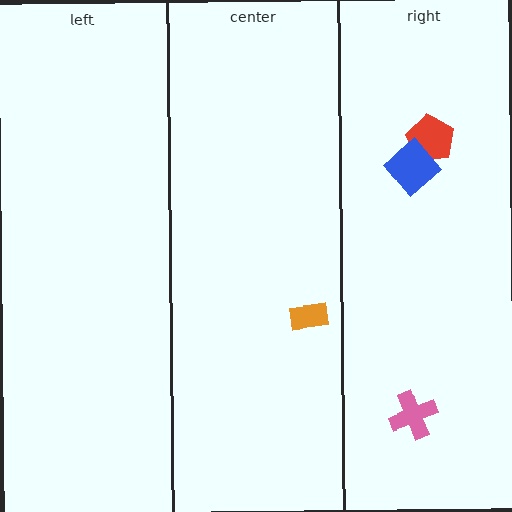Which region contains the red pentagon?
The right region.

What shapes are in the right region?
The red pentagon, the pink cross, the blue diamond.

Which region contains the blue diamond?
The right region.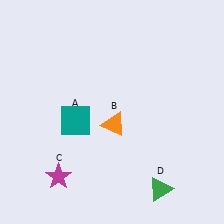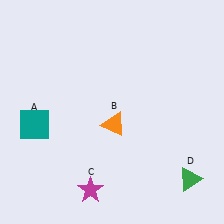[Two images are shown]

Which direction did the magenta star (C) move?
The magenta star (C) moved right.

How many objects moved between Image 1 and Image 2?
3 objects moved between the two images.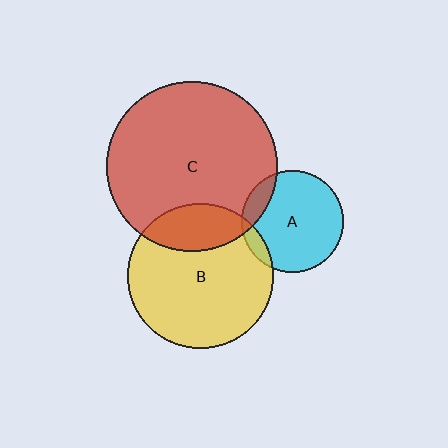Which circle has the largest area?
Circle C (red).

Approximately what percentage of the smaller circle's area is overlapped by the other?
Approximately 15%.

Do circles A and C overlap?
Yes.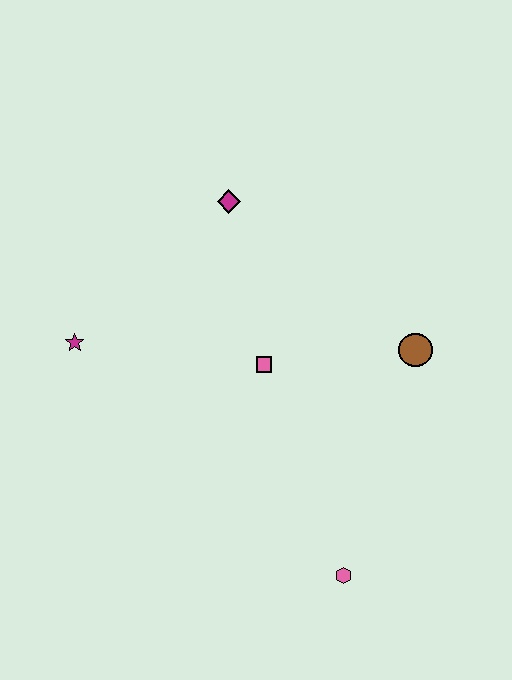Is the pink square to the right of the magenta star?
Yes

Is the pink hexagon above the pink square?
No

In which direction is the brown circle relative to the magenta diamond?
The brown circle is to the right of the magenta diamond.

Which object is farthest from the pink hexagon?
The magenta diamond is farthest from the pink hexagon.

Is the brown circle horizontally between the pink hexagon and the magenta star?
No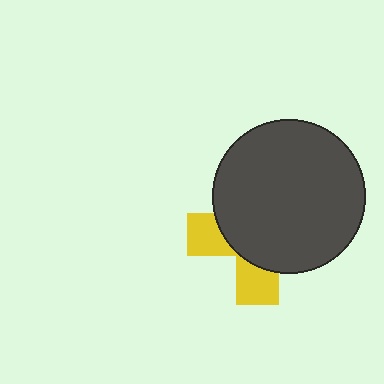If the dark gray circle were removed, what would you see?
You would see the complete yellow cross.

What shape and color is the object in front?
The object in front is a dark gray circle.